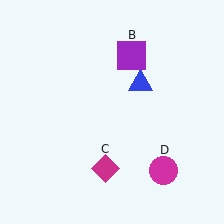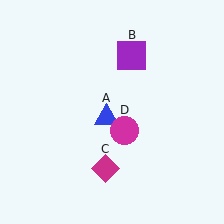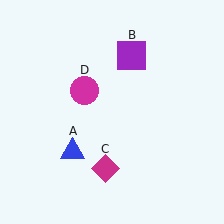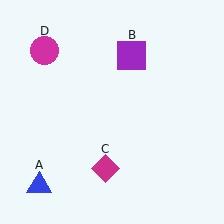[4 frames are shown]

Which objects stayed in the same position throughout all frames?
Purple square (object B) and magenta diamond (object C) remained stationary.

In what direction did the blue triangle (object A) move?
The blue triangle (object A) moved down and to the left.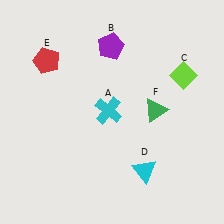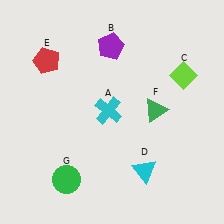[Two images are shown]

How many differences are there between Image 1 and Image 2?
There is 1 difference between the two images.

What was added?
A green circle (G) was added in Image 2.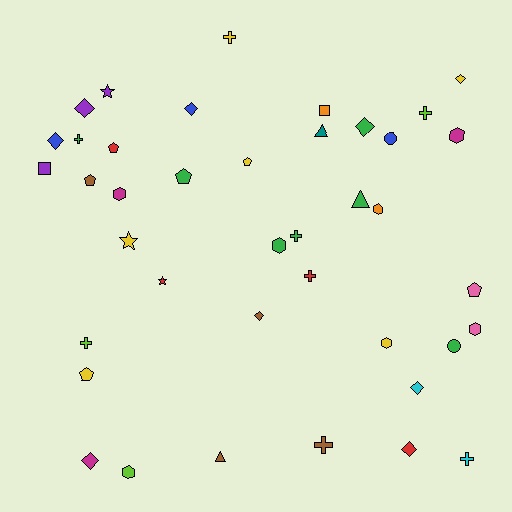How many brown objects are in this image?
There are 4 brown objects.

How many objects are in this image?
There are 40 objects.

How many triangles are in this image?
There are 3 triangles.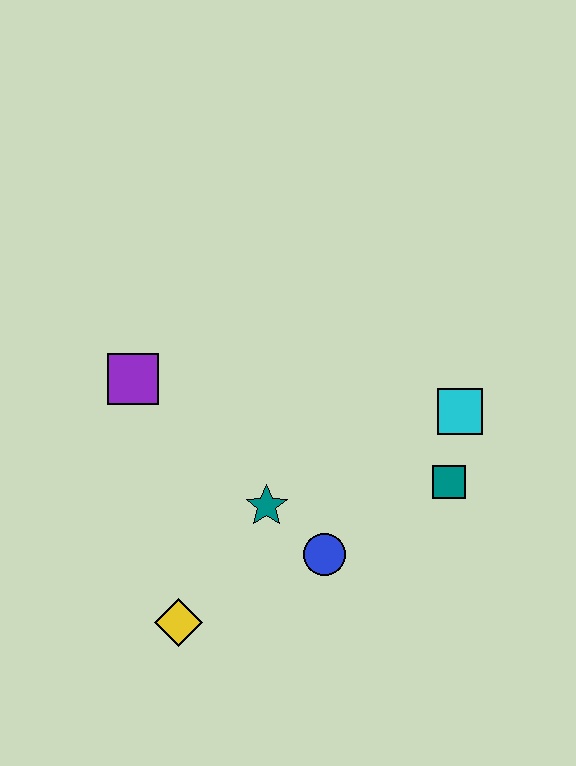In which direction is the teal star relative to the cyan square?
The teal star is to the left of the cyan square.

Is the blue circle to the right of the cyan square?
No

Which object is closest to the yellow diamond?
The teal star is closest to the yellow diamond.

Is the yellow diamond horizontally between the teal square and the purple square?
Yes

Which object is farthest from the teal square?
The purple square is farthest from the teal square.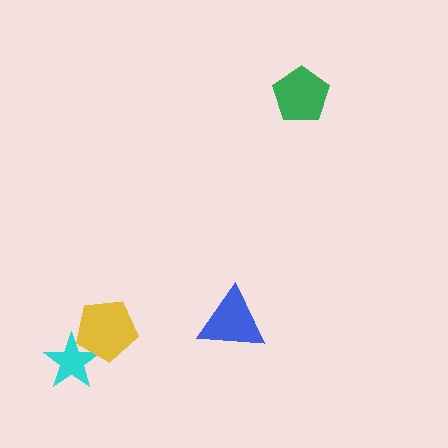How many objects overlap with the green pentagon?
0 objects overlap with the green pentagon.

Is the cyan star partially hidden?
Yes, it is partially covered by another shape.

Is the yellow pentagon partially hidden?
No, no other shape covers it.